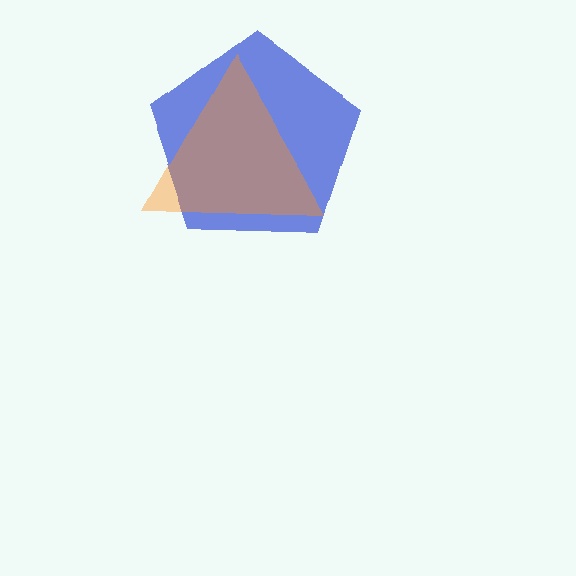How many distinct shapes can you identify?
There are 2 distinct shapes: a blue pentagon, an orange triangle.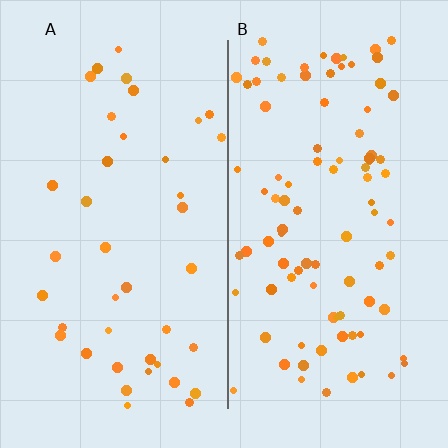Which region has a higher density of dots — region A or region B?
B (the right).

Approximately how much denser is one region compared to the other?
Approximately 2.3× — region B over region A.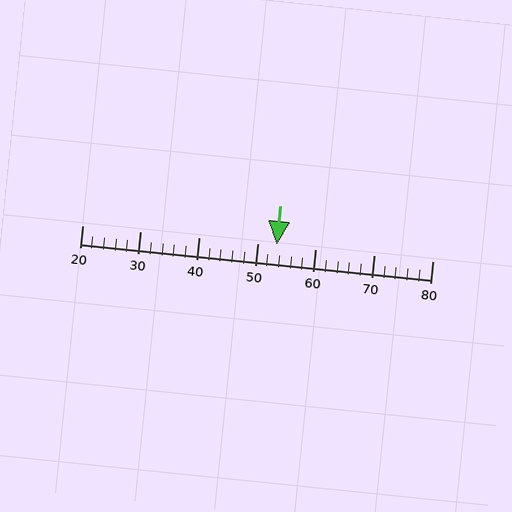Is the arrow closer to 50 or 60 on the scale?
The arrow is closer to 50.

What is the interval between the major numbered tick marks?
The major tick marks are spaced 10 units apart.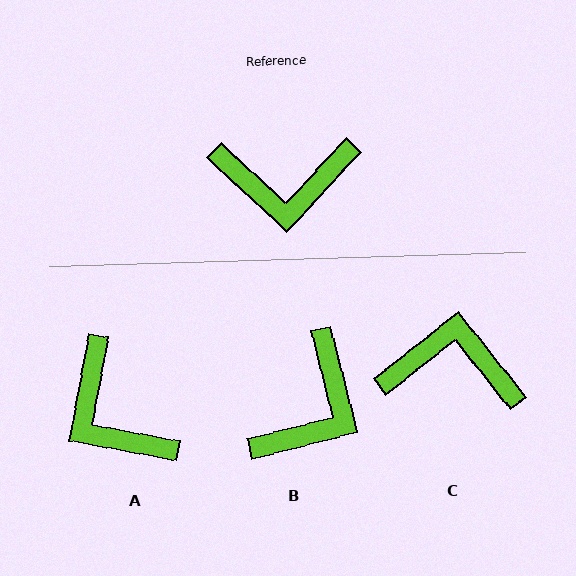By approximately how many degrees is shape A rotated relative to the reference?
Approximately 58 degrees clockwise.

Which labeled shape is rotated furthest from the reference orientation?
C, about 171 degrees away.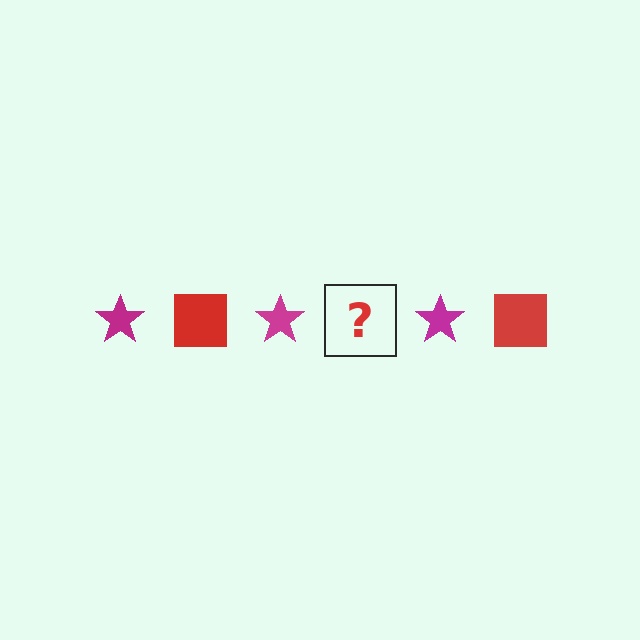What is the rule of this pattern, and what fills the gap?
The rule is that the pattern alternates between magenta star and red square. The gap should be filled with a red square.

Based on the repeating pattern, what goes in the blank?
The blank should be a red square.